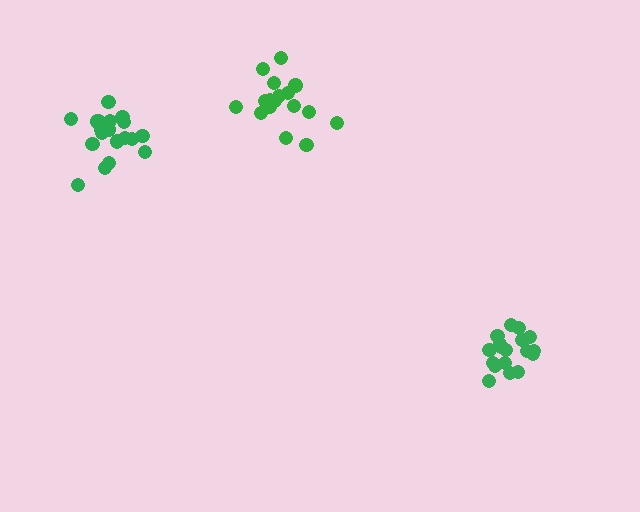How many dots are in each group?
Group 1: 19 dots, Group 2: 17 dots, Group 3: 18 dots (54 total).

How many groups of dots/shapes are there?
There are 3 groups.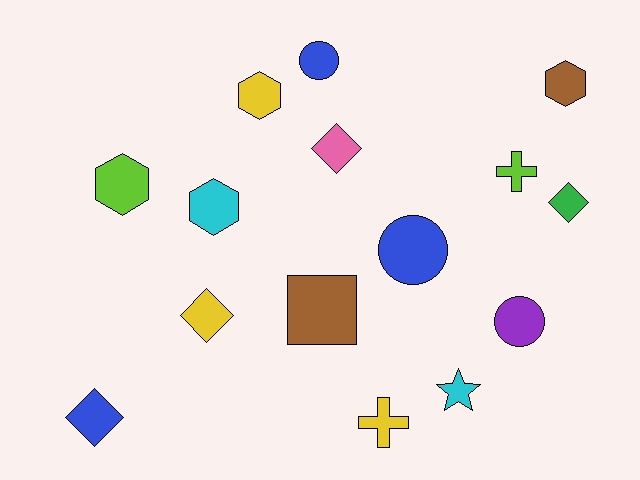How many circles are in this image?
There are 3 circles.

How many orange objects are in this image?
There are no orange objects.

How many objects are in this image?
There are 15 objects.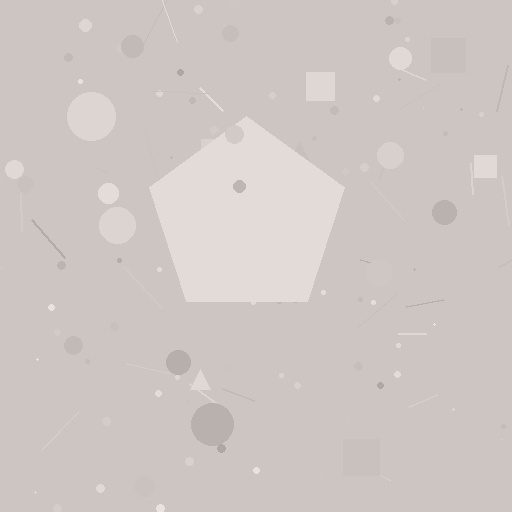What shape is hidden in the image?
A pentagon is hidden in the image.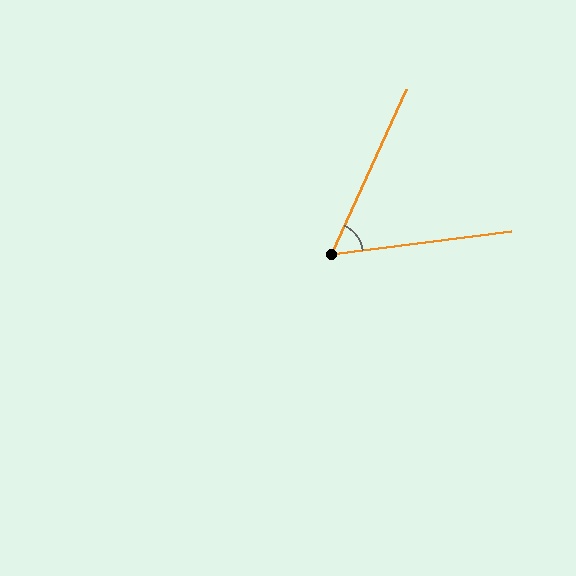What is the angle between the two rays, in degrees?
Approximately 58 degrees.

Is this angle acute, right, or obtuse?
It is acute.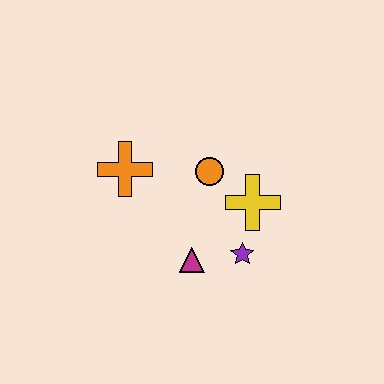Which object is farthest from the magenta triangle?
The orange cross is farthest from the magenta triangle.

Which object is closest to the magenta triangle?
The purple star is closest to the magenta triangle.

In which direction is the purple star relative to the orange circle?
The purple star is below the orange circle.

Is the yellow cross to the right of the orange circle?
Yes